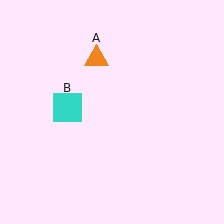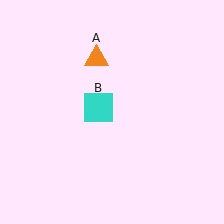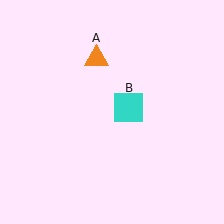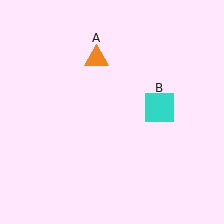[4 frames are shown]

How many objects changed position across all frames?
1 object changed position: cyan square (object B).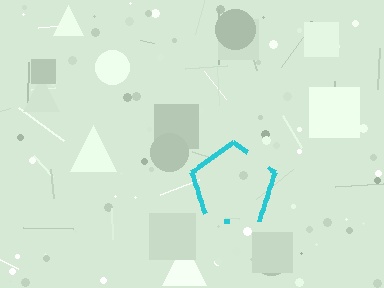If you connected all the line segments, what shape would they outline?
They would outline a pentagon.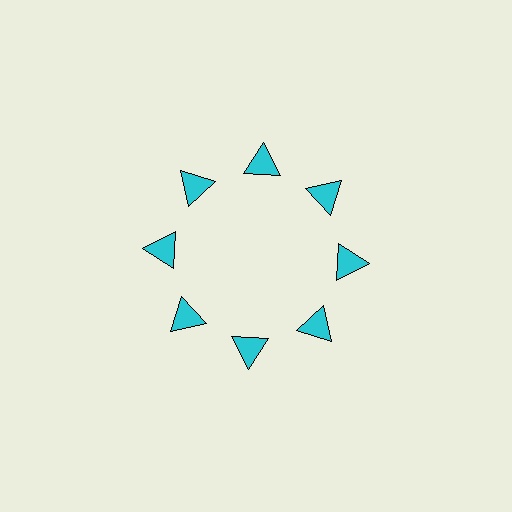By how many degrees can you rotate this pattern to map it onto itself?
The pattern maps onto itself every 45 degrees of rotation.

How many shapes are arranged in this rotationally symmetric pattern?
There are 8 shapes, arranged in 8 groups of 1.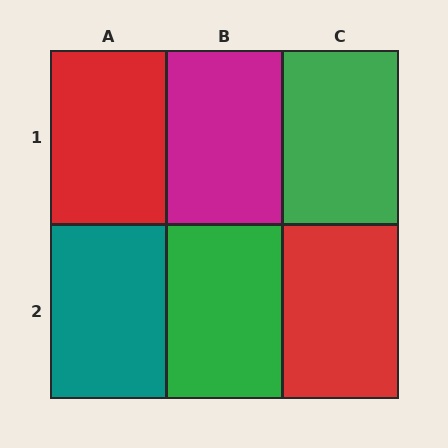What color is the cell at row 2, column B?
Green.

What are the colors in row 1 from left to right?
Red, magenta, green.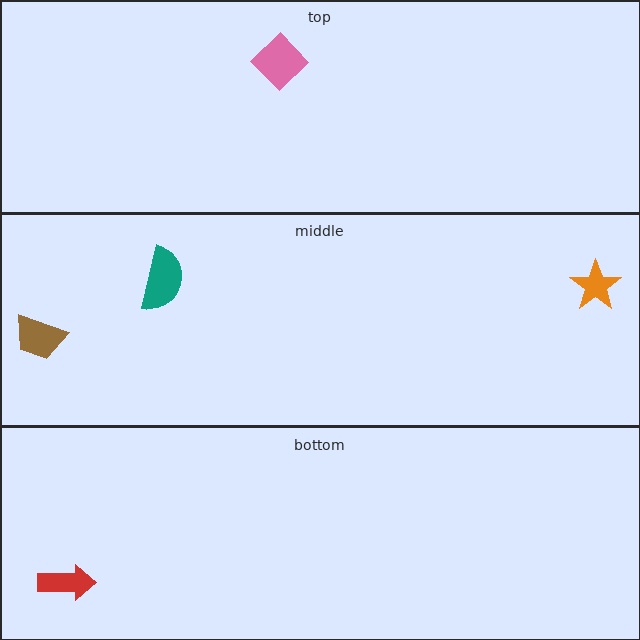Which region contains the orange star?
The middle region.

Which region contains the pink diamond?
The top region.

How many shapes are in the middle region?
3.